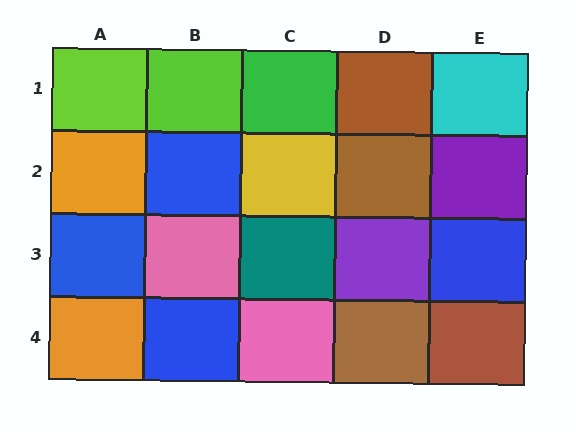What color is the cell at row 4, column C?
Pink.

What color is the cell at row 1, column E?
Cyan.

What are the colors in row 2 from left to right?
Orange, blue, yellow, brown, purple.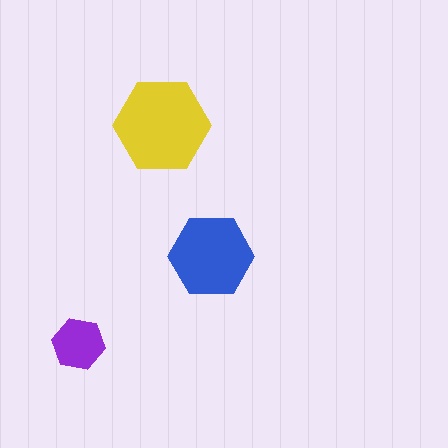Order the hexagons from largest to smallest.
the yellow one, the blue one, the purple one.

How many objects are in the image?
There are 3 objects in the image.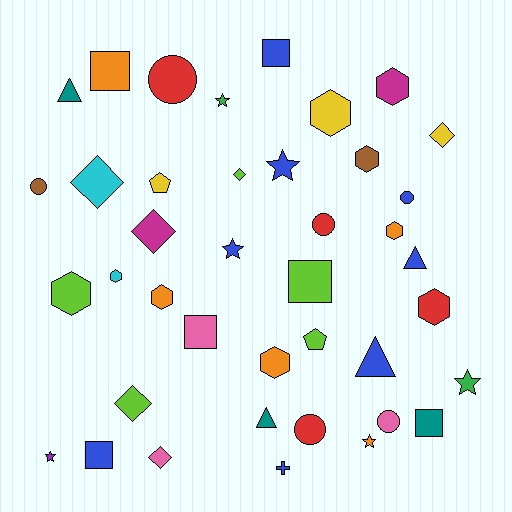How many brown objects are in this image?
There are 2 brown objects.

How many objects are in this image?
There are 40 objects.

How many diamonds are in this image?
There are 6 diamonds.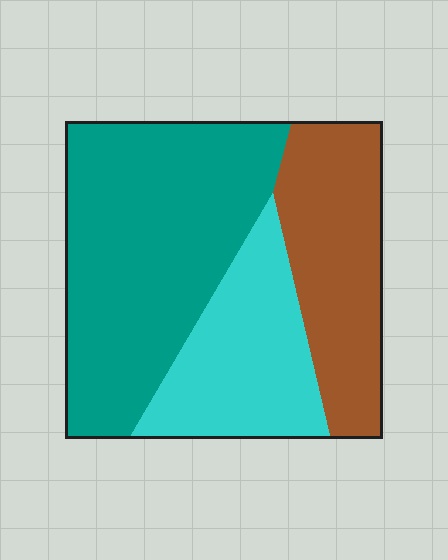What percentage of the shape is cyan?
Cyan takes up between a sixth and a third of the shape.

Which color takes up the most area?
Teal, at roughly 50%.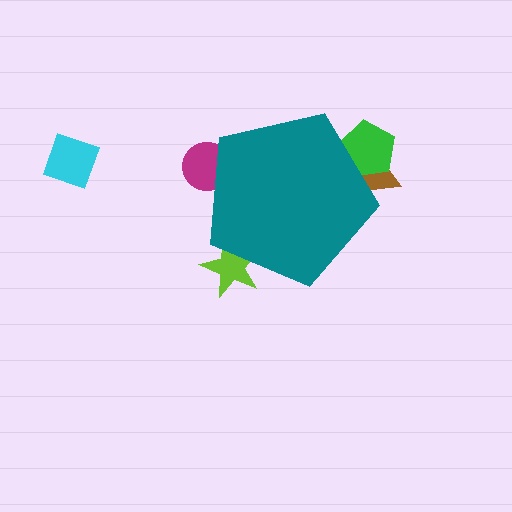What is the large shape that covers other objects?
A teal pentagon.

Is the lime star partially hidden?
Yes, the lime star is partially hidden behind the teal pentagon.